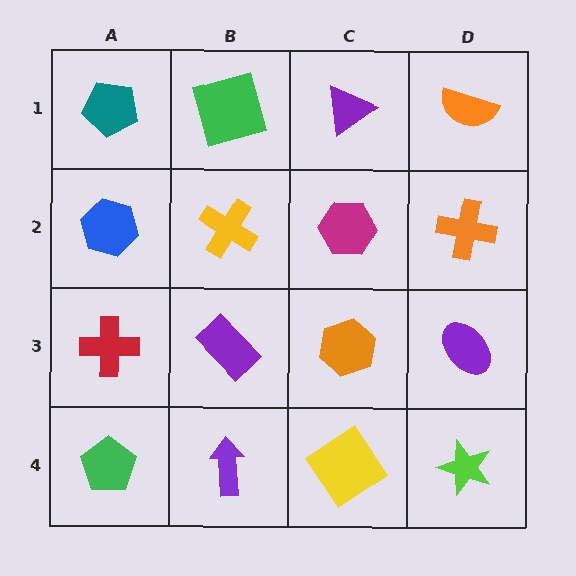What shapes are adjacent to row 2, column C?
A purple triangle (row 1, column C), an orange hexagon (row 3, column C), a yellow cross (row 2, column B), an orange cross (row 2, column D).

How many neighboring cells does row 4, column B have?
3.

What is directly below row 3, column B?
A purple arrow.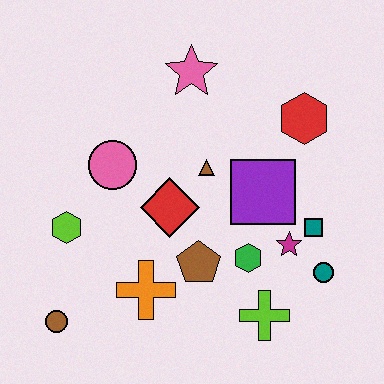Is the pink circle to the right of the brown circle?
Yes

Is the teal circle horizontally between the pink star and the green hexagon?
No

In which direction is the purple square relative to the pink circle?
The purple square is to the right of the pink circle.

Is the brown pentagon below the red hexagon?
Yes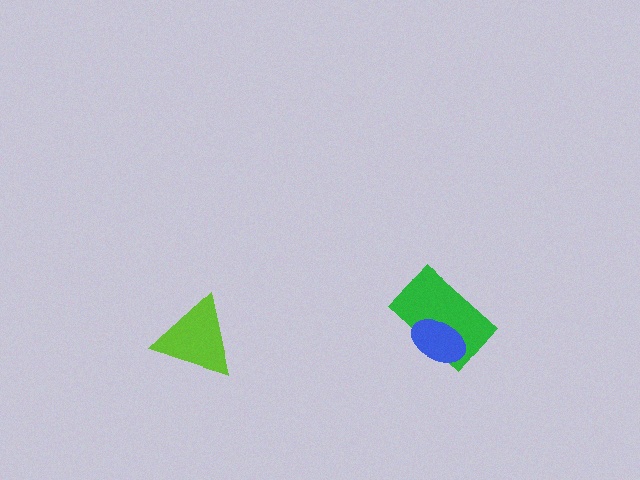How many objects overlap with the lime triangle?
0 objects overlap with the lime triangle.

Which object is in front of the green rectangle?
The blue ellipse is in front of the green rectangle.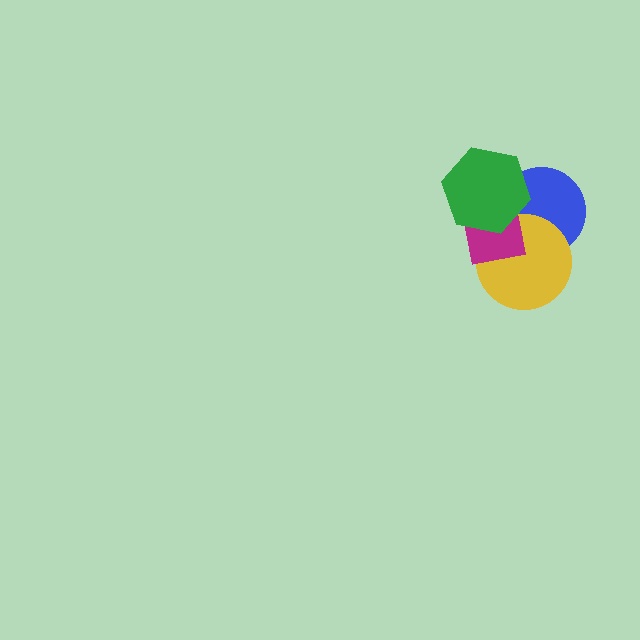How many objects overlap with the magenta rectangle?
3 objects overlap with the magenta rectangle.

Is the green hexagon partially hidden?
No, no other shape covers it.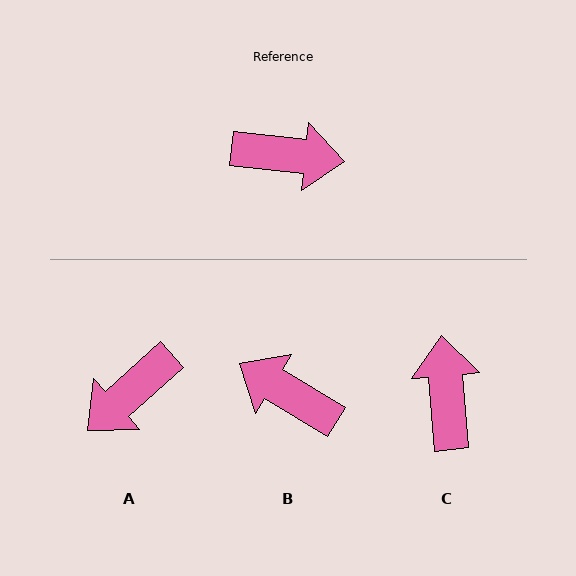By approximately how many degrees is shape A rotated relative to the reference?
Approximately 131 degrees clockwise.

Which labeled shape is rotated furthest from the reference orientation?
B, about 155 degrees away.